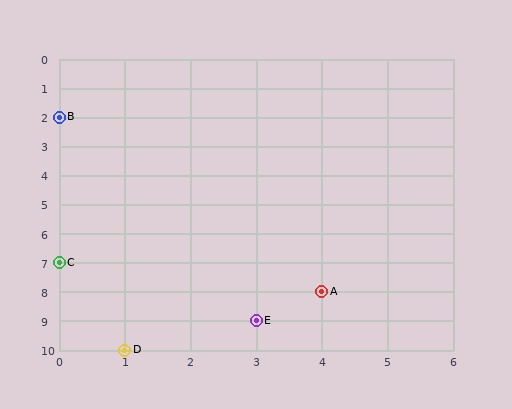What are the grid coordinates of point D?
Point D is at grid coordinates (1, 10).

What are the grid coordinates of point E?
Point E is at grid coordinates (3, 9).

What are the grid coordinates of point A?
Point A is at grid coordinates (4, 8).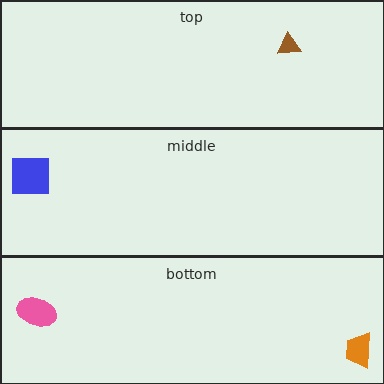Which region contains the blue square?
The middle region.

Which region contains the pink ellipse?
The bottom region.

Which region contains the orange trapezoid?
The bottom region.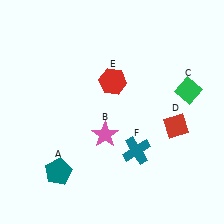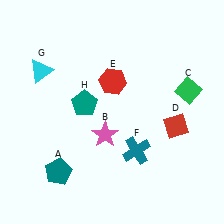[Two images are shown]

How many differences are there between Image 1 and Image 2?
There are 2 differences between the two images.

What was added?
A cyan triangle (G), a teal pentagon (H) were added in Image 2.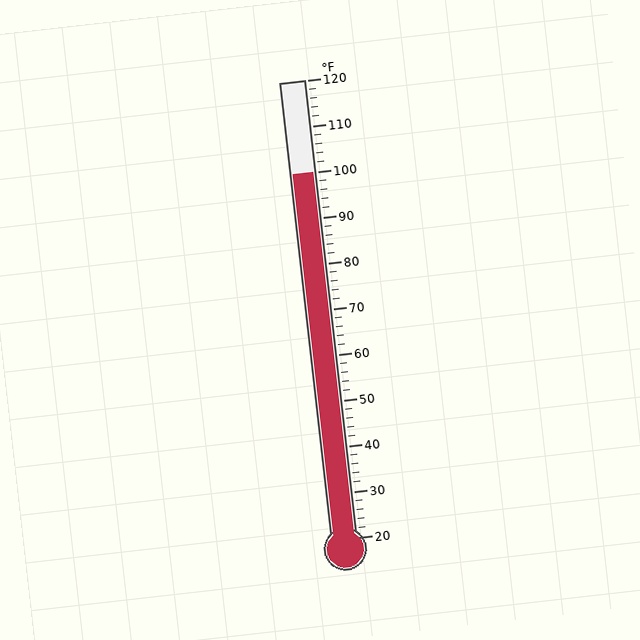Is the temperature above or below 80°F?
The temperature is above 80°F.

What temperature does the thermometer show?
The thermometer shows approximately 100°F.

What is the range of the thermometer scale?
The thermometer scale ranges from 20°F to 120°F.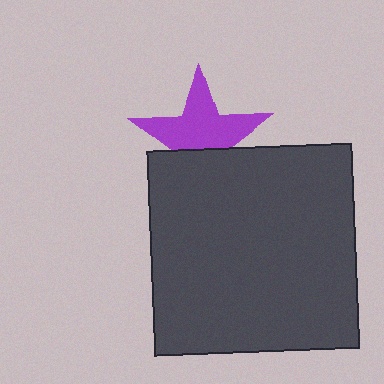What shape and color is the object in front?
The object in front is a dark gray square.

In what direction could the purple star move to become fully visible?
The purple star could move up. That would shift it out from behind the dark gray square entirely.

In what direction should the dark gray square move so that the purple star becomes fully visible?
The dark gray square should move down. That is the shortest direction to clear the overlap and leave the purple star fully visible.